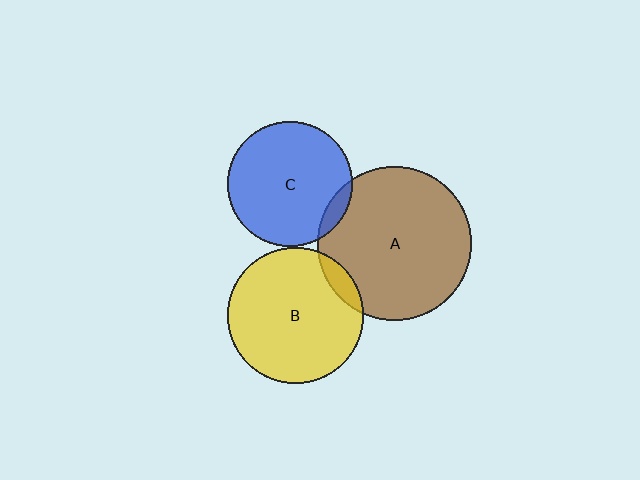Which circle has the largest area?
Circle A (brown).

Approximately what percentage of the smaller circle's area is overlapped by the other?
Approximately 10%.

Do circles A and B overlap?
Yes.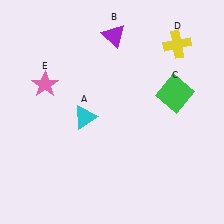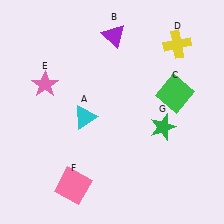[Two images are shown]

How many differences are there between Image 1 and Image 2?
There are 2 differences between the two images.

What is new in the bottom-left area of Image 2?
A pink square (F) was added in the bottom-left area of Image 2.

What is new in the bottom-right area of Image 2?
A green star (G) was added in the bottom-right area of Image 2.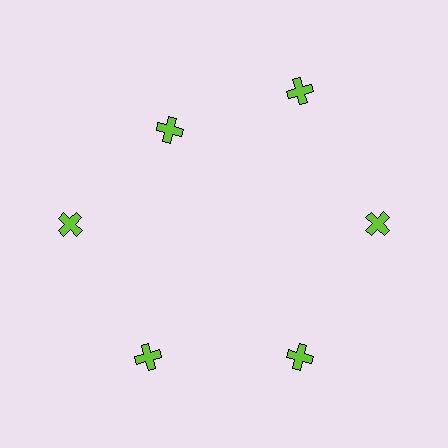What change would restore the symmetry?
The symmetry would be restored by moving it outward, back onto the ring so that all 6 crosses sit at equal angles and equal distance from the center.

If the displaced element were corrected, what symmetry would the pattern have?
It would have 6-fold rotational symmetry — the pattern would map onto itself every 60 degrees.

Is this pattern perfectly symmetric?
No. The 6 lime crosses are arranged in a ring, but one element near the 11 o'clock position is pulled inward toward the center, breaking the 6-fold rotational symmetry.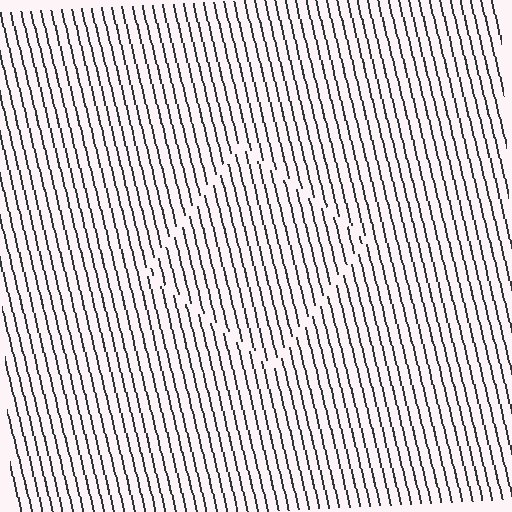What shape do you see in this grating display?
An illusory square. The interior of the shape contains the same grating, shifted by half a period — the contour is defined by the phase discontinuity where line-ends from the inner and outer gratings abut.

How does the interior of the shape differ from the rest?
The interior of the shape contains the same grating, shifted by half a period — the contour is defined by the phase discontinuity where line-ends from the inner and outer gratings abut.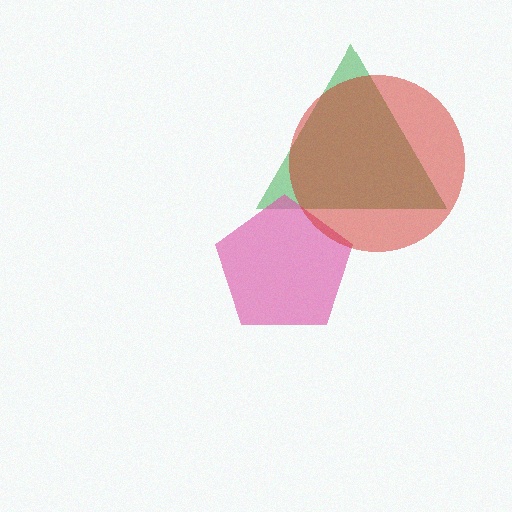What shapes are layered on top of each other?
The layered shapes are: a green triangle, a pink pentagon, a red circle.